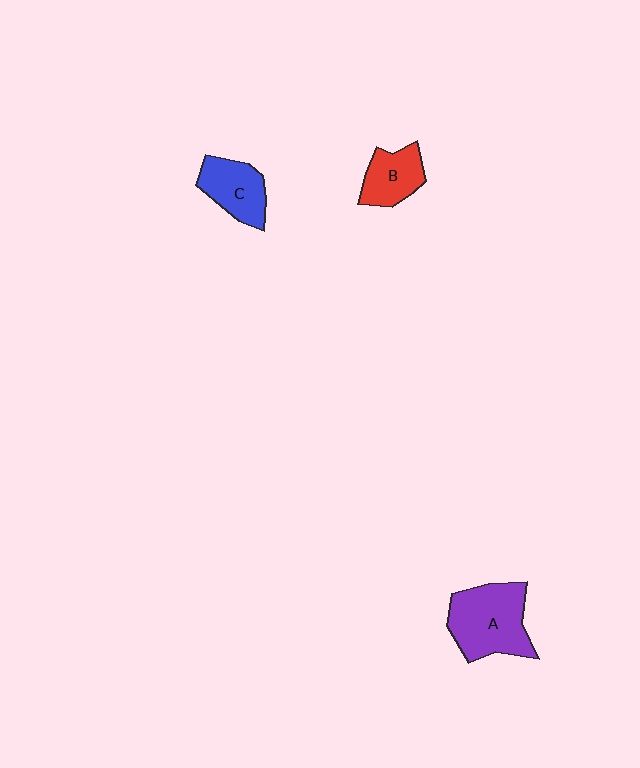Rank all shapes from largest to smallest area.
From largest to smallest: A (purple), C (blue), B (red).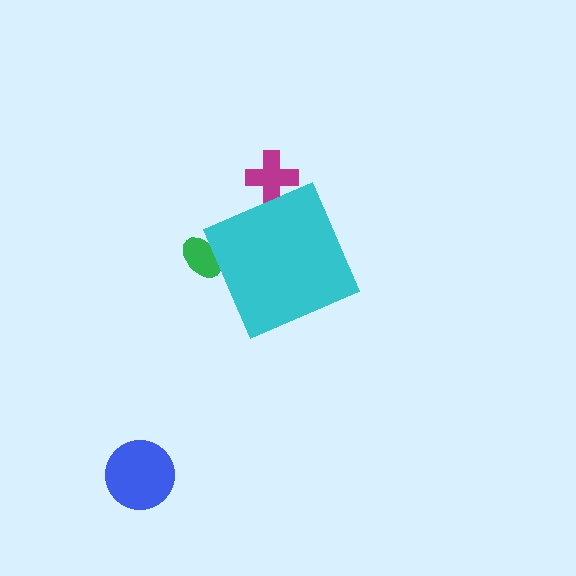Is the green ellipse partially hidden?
Yes, the green ellipse is partially hidden behind the cyan diamond.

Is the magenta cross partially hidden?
Yes, the magenta cross is partially hidden behind the cyan diamond.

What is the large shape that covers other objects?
A cyan diamond.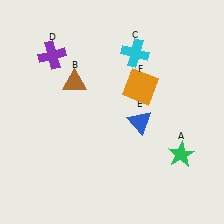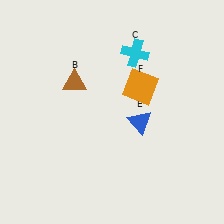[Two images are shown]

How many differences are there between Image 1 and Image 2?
There are 2 differences between the two images.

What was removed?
The purple cross (D), the green star (A) were removed in Image 2.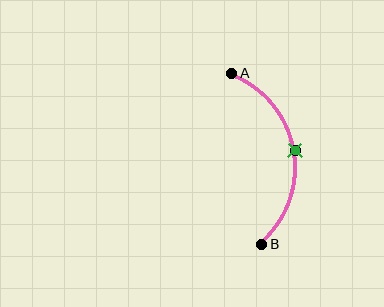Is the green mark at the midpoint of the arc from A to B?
Yes. The green mark lies on the arc at equal arc-length from both A and B — it is the arc midpoint.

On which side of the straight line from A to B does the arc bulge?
The arc bulges to the right of the straight line connecting A and B.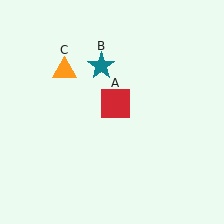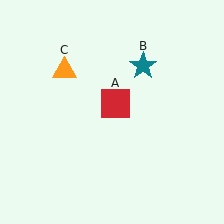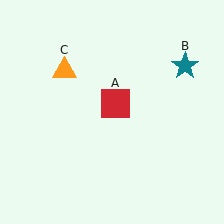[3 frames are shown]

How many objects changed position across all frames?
1 object changed position: teal star (object B).